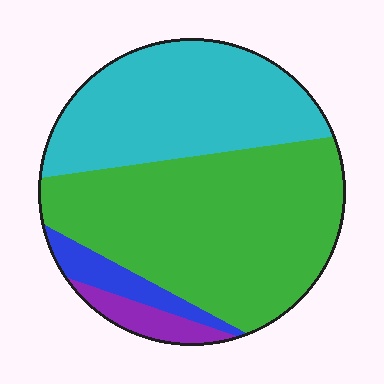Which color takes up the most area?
Green, at roughly 50%.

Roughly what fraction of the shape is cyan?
Cyan covers 36% of the shape.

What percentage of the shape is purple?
Purple takes up less than a sixth of the shape.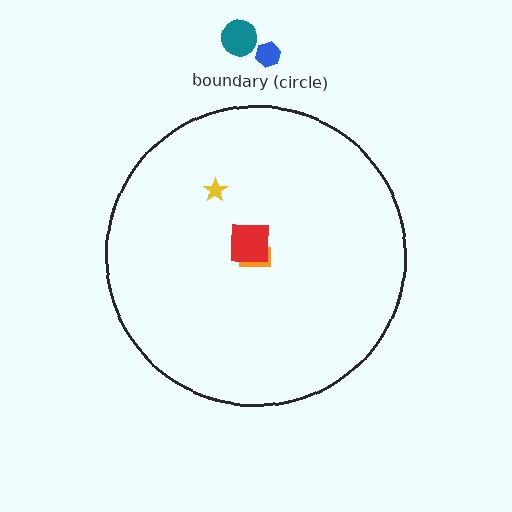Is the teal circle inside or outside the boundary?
Outside.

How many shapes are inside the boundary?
3 inside, 2 outside.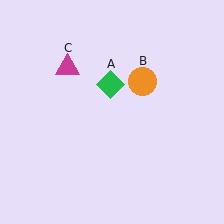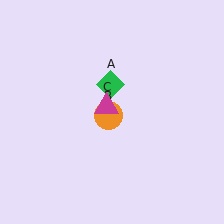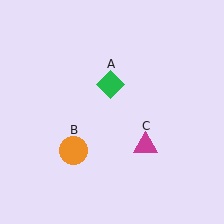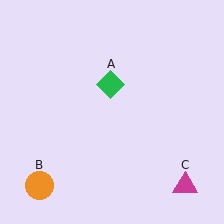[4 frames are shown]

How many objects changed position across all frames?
2 objects changed position: orange circle (object B), magenta triangle (object C).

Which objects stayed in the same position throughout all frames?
Green diamond (object A) remained stationary.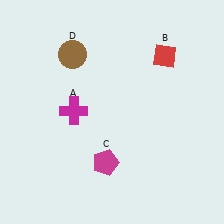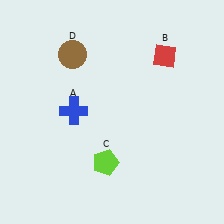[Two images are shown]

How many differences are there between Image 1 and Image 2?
There are 2 differences between the two images.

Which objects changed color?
A changed from magenta to blue. C changed from magenta to lime.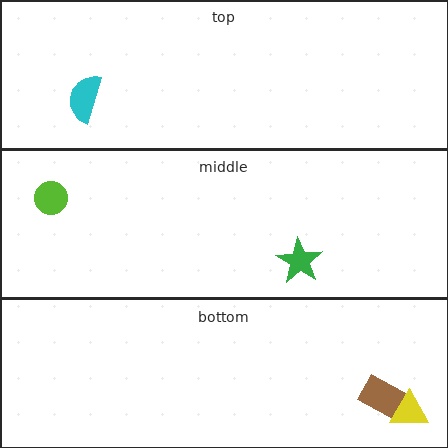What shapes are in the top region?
The cyan semicircle.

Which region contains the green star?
The middle region.